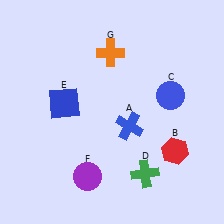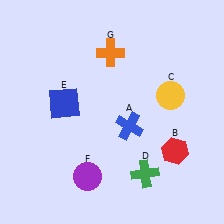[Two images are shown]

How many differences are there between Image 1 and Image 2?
There is 1 difference between the two images.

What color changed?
The circle (C) changed from blue in Image 1 to yellow in Image 2.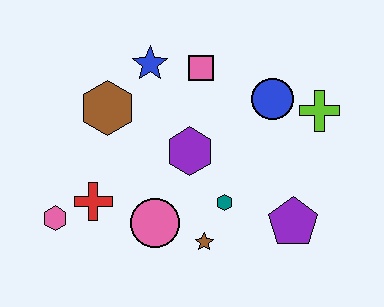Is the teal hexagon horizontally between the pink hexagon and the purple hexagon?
No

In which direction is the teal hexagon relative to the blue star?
The teal hexagon is below the blue star.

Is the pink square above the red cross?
Yes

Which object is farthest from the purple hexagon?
The pink hexagon is farthest from the purple hexagon.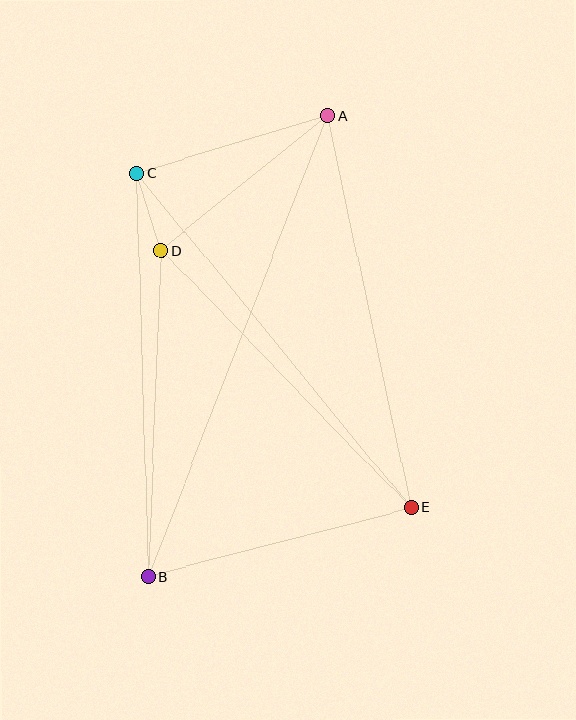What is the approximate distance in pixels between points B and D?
The distance between B and D is approximately 326 pixels.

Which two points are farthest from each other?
Points A and B are farthest from each other.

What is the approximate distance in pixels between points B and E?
The distance between B and E is approximately 272 pixels.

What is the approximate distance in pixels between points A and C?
The distance between A and C is approximately 199 pixels.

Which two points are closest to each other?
Points C and D are closest to each other.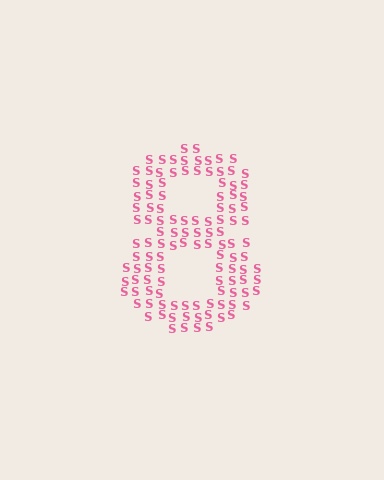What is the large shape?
The large shape is the digit 8.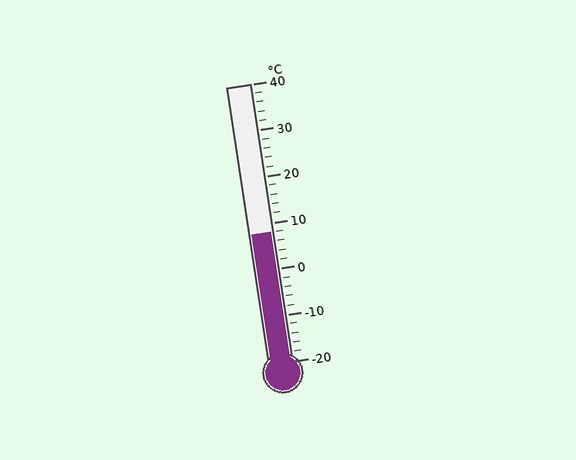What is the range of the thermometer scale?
The thermometer scale ranges from -20°C to 40°C.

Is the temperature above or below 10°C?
The temperature is below 10°C.